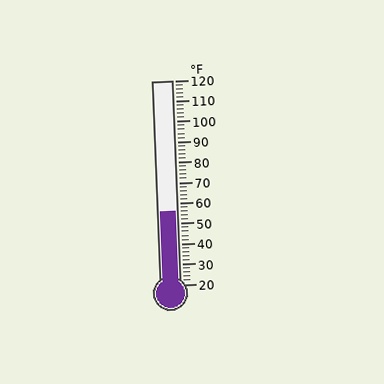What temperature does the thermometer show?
The thermometer shows approximately 56°F.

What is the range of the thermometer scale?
The thermometer scale ranges from 20°F to 120°F.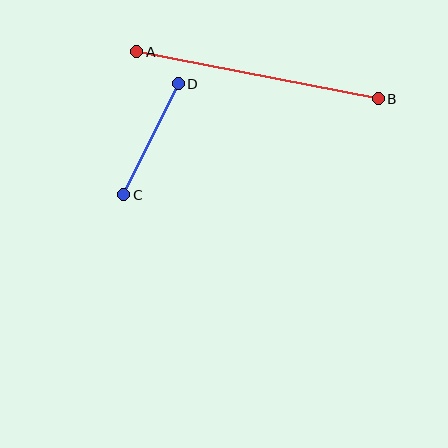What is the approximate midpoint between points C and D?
The midpoint is at approximately (151, 139) pixels.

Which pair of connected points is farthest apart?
Points A and B are farthest apart.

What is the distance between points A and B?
The distance is approximately 246 pixels.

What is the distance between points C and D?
The distance is approximately 124 pixels.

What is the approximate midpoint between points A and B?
The midpoint is at approximately (258, 75) pixels.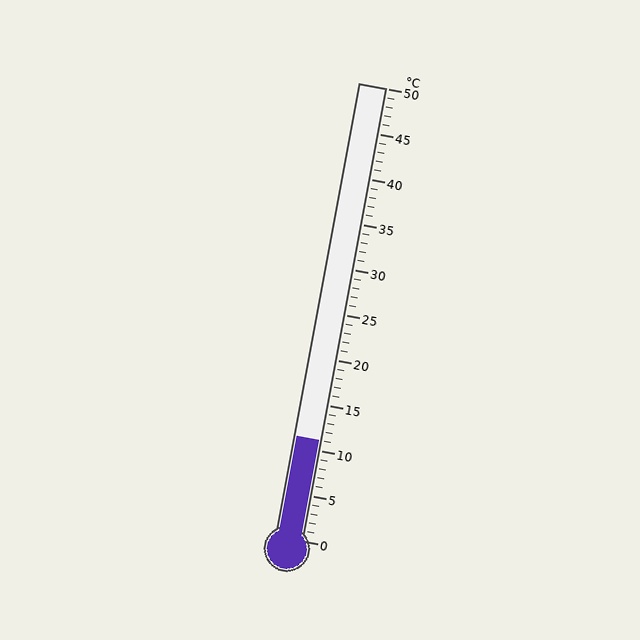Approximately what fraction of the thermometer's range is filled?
The thermometer is filled to approximately 20% of its range.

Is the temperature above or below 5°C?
The temperature is above 5°C.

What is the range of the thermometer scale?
The thermometer scale ranges from 0°C to 50°C.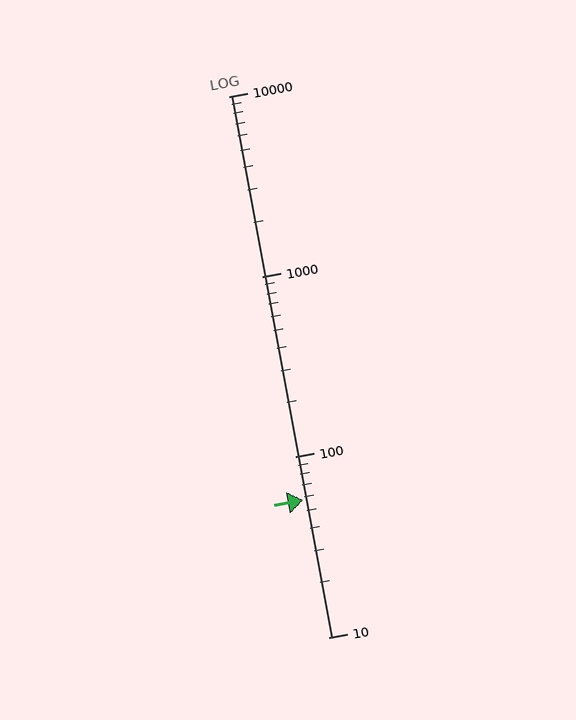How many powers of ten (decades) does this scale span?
The scale spans 3 decades, from 10 to 10000.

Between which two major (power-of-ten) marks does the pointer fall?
The pointer is between 10 and 100.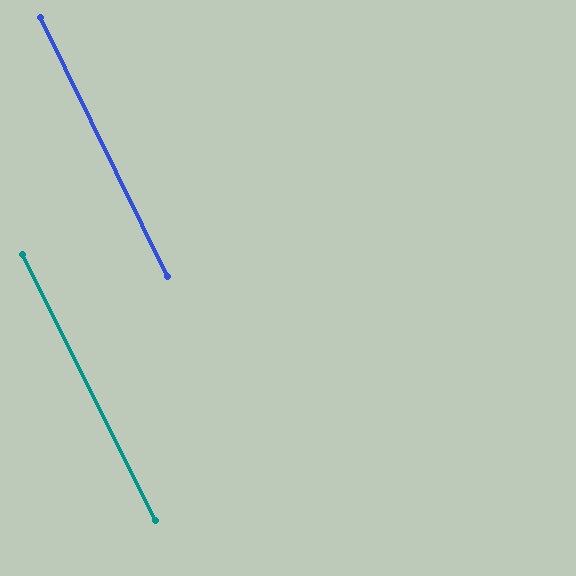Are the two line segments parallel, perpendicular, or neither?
Parallel — their directions differ by only 0.5°.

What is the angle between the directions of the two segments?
Approximately 0 degrees.